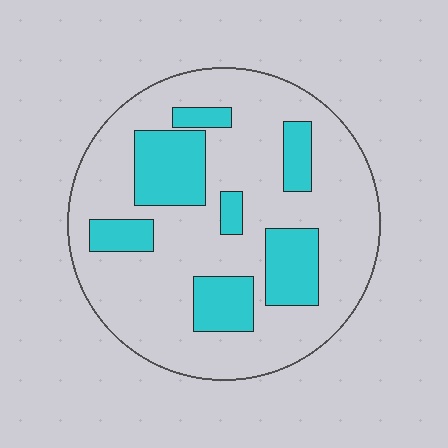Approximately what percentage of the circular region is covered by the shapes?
Approximately 25%.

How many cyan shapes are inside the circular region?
7.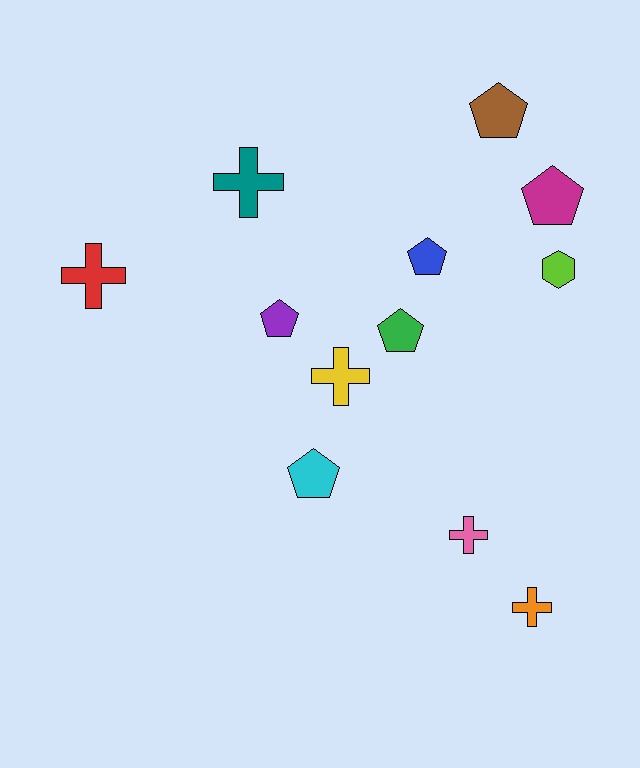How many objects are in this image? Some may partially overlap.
There are 12 objects.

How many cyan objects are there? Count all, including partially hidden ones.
There is 1 cyan object.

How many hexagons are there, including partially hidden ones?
There is 1 hexagon.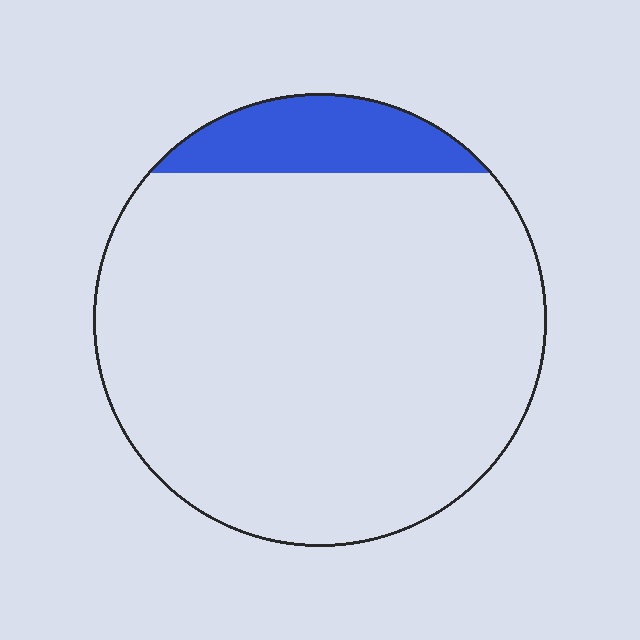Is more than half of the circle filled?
No.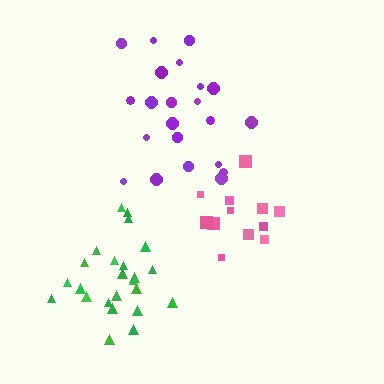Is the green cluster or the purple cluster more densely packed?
Green.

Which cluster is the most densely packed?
Green.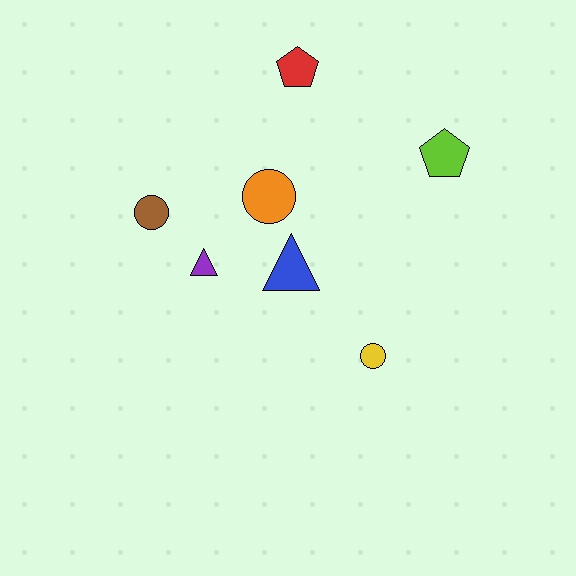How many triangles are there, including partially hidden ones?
There are 2 triangles.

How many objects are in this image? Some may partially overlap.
There are 7 objects.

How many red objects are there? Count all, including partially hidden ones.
There is 1 red object.